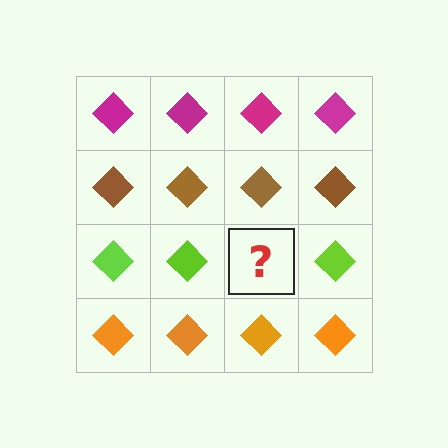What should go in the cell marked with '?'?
The missing cell should contain a lime diamond.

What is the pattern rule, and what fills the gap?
The rule is that each row has a consistent color. The gap should be filled with a lime diamond.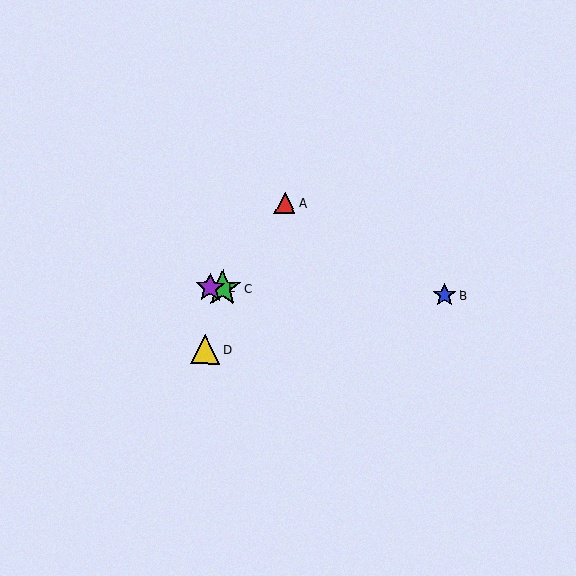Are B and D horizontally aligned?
No, B is at y≈295 and D is at y≈350.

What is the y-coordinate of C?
Object C is at y≈288.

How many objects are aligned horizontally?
3 objects (B, C, E) are aligned horizontally.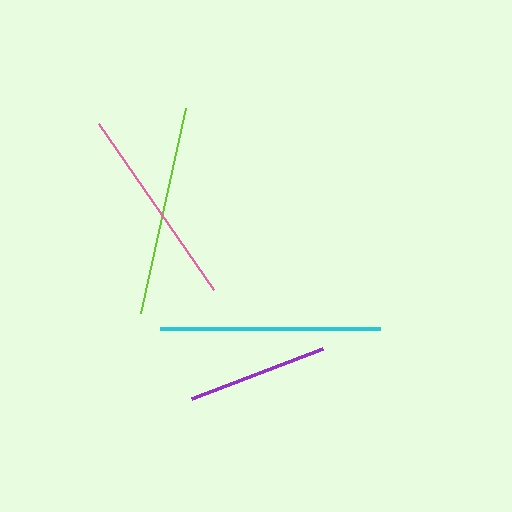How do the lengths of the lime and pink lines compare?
The lime and pink lines are approximately the same length.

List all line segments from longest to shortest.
From longest to shortest: cyan, lime, pink, purple.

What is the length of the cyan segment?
The cyan segment is approximately 220 pixels long.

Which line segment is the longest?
The cyan line is the longest at approximately 220 pixels.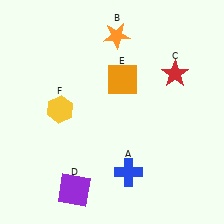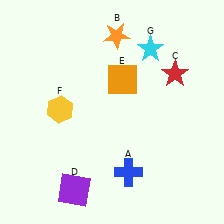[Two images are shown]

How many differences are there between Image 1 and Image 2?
There is 1 difference between the two images.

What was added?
A cyan star (G) was added in Image 2.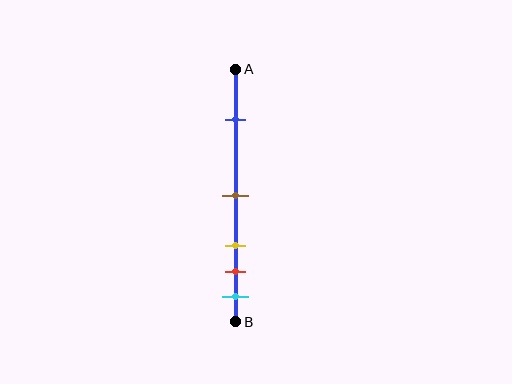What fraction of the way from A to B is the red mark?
The red mark is approximately 80% (0.8) of the way from A to B.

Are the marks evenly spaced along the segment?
No, the marks are not evenly spaced.